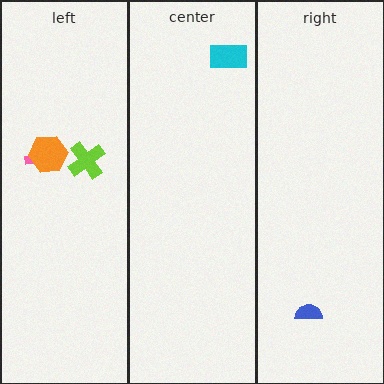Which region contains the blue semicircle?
The right region.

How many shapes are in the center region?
1.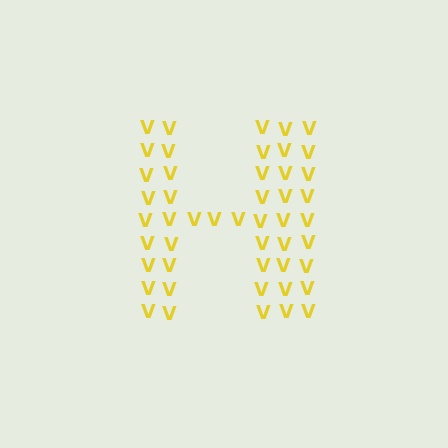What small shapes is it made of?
It is made of small letter V's.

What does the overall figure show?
The overall figure shows the letter H.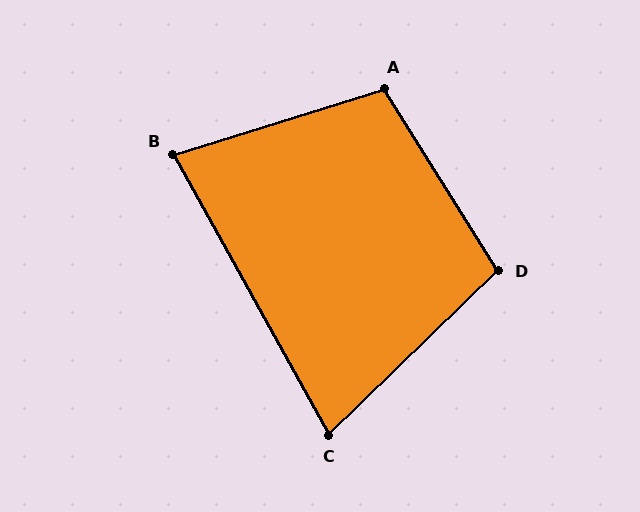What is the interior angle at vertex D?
Approximately 102 degrees (obtuse).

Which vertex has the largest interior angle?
A, at approximately 105 degrees.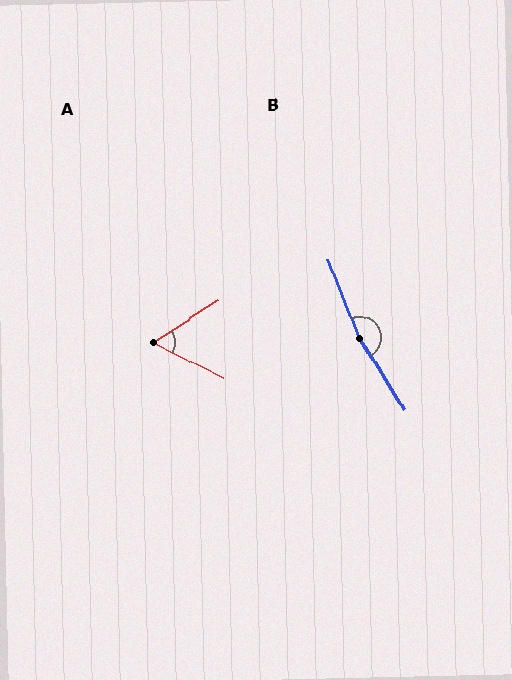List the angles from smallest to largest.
A (59°), B (169°).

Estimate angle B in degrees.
Approximately 169 degrees.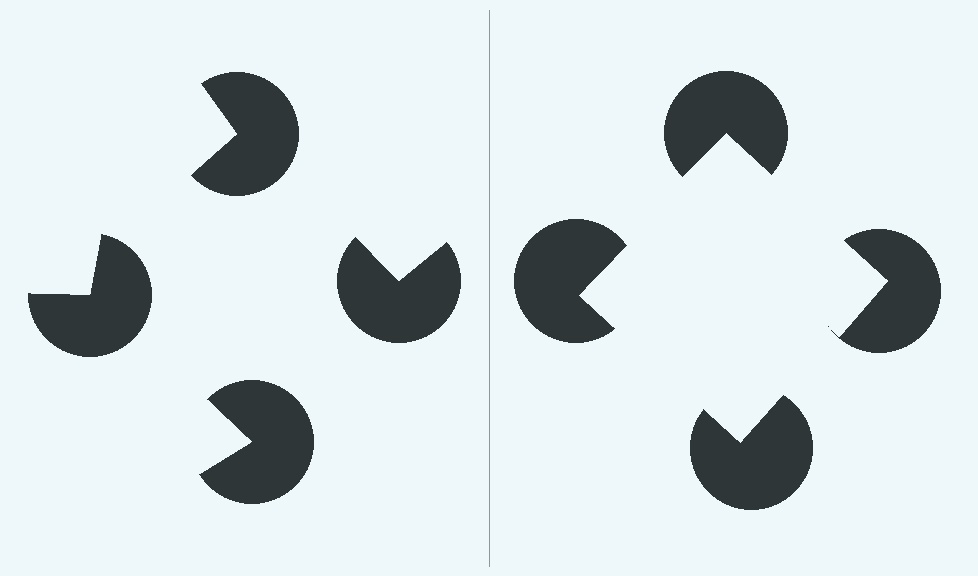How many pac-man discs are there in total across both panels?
8 — 4 on each side.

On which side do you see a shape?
An illusory square appears on the right side. On the left side the wedge cuts are rotated, so no coherent shape forms.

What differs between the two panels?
The pac-man discs are positioned identically on both sides; only the wedge orientations differ. On the right they align to a square; on the left they are misaligned.